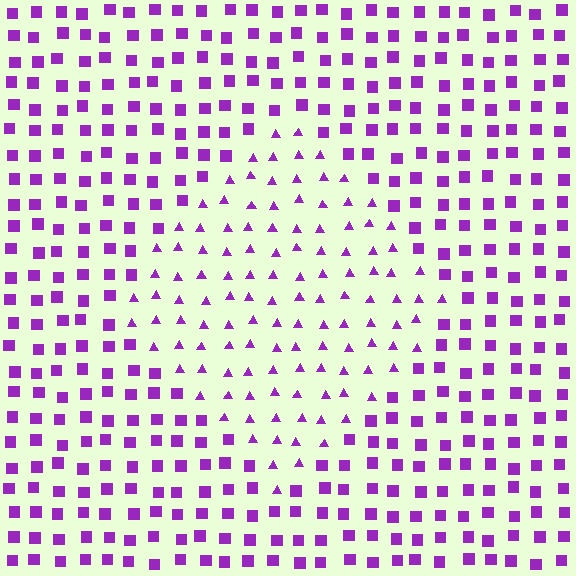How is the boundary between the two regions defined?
The boundary is defined by a change in element shape: triangles inside vs. squares outside. All elements share the same color and spacing.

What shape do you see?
I see a diamond.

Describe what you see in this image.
The image is filled with small purple elements arranged in a uniform grid. A diamond-shaped region contains triangles, while the surrounding area contains squares. The boundary is defined purely by the change in element shape.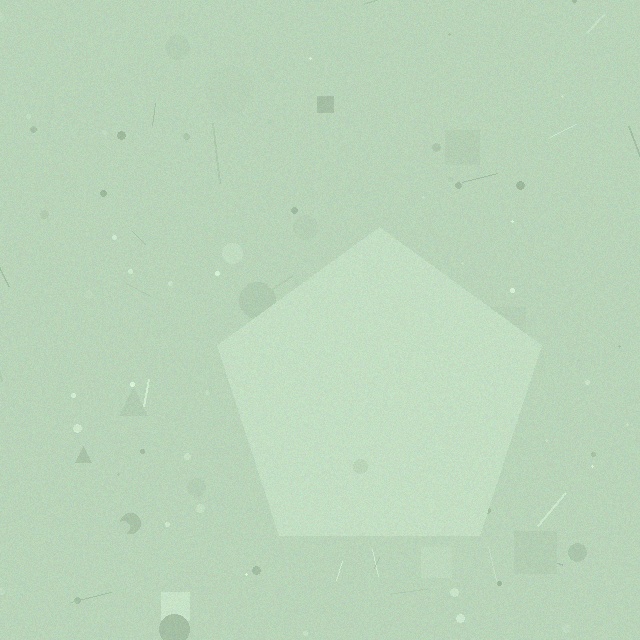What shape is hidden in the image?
A pentagon is hidden in the image.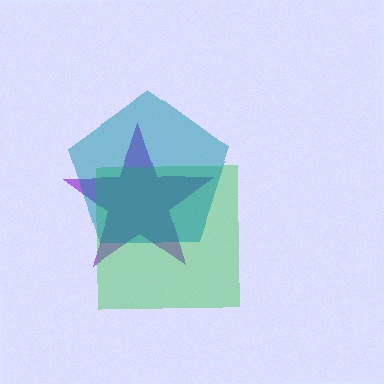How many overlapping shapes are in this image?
There are 3 overlapping shapes in the image.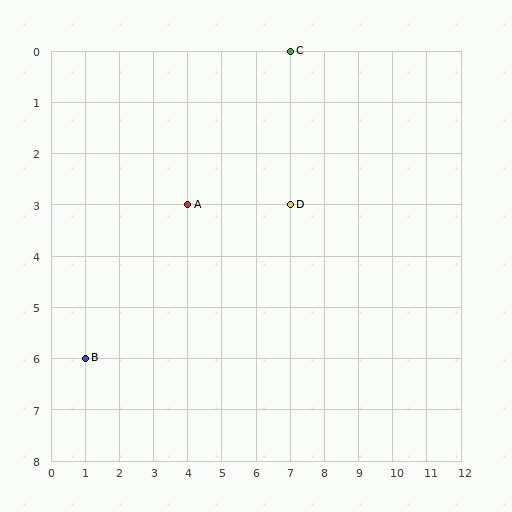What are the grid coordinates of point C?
Point C is at grid coordinates (7, 0).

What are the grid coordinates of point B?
Point B is at grid coordinates (1, 6).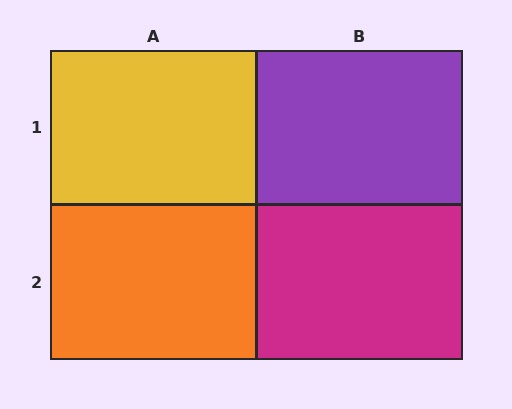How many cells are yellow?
1 cell is yellow.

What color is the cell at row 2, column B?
Magenta.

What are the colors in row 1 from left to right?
Yellow, purple.